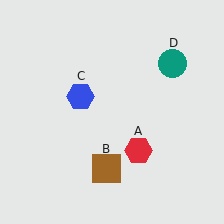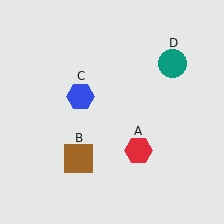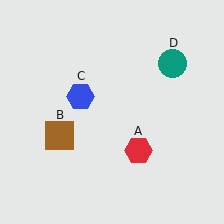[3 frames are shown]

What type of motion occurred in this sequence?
The brown square (object B) rotated clockwise around the center of the scene.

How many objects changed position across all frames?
1 object changed position: brown square (object B).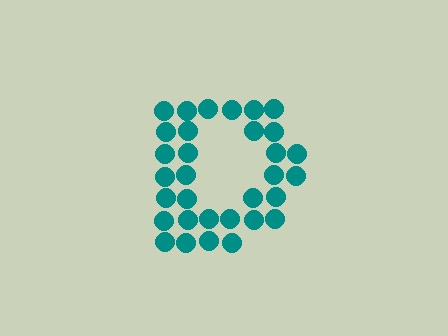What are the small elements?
The small elements are circles.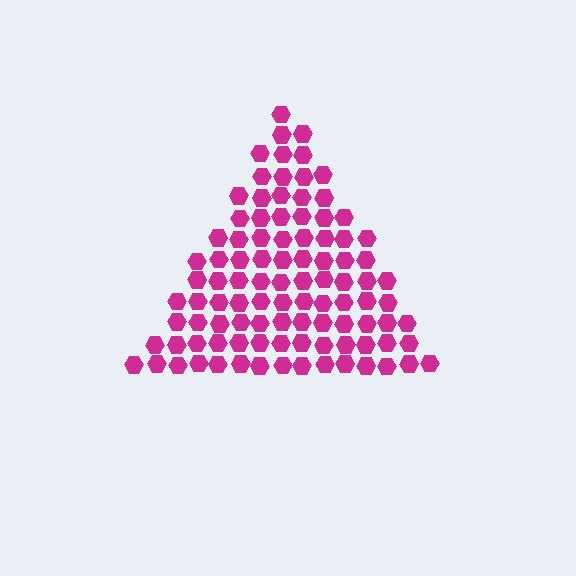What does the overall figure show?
The overall figure shows a triangle.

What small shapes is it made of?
It is made of small hexagons.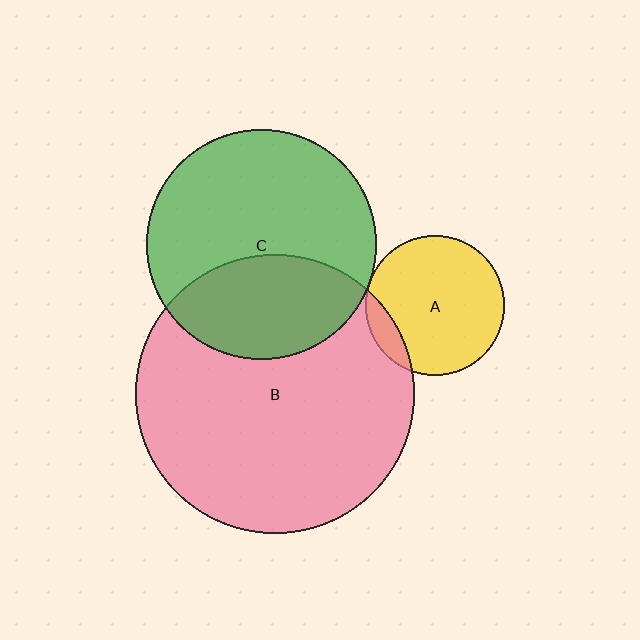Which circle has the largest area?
Circle B (pink).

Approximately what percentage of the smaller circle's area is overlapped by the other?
Approximately 5%.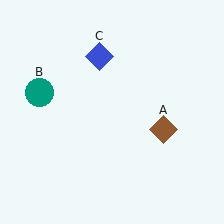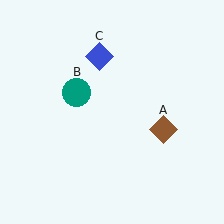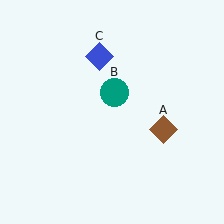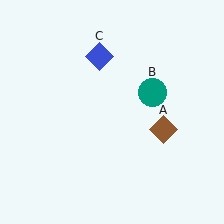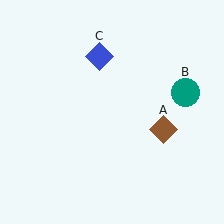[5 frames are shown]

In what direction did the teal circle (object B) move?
The teal circle (object B) moved right.